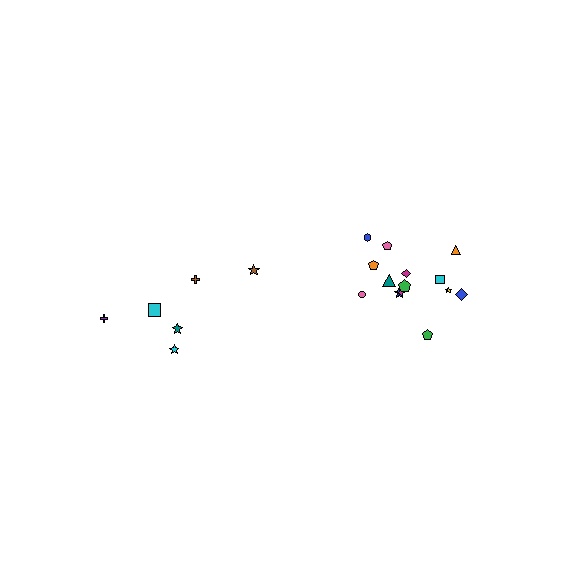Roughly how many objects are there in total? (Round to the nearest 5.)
Roughly 20 objects in total.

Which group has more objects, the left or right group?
The right group.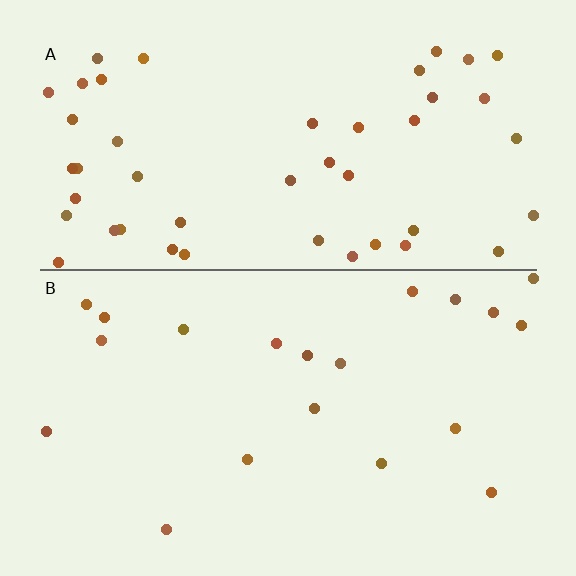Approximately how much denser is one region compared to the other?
Approximately 2.3× — region A over region B.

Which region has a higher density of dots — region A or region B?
A (the top).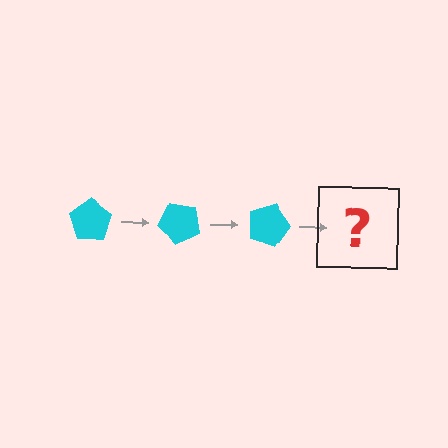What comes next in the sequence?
The next element should be a cyan pentagon rotated 135 degrees.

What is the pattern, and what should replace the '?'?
The pattern is that the pentagon rotates 45 degrees each step. The '?' should be a cyan pentagon rotated 135 degrees.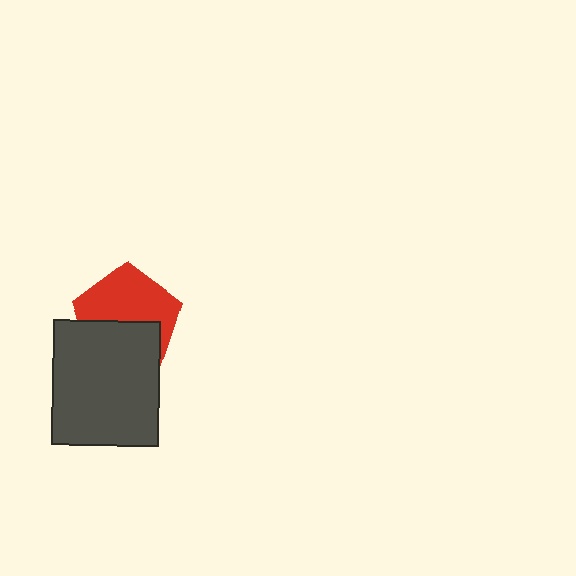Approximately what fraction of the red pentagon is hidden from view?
Roughly 44% of the red pentagon is hidden behind the dark gray rectangle.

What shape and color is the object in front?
The object in front is a dark gray rectangle.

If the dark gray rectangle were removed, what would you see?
You would see the complete red pentagon.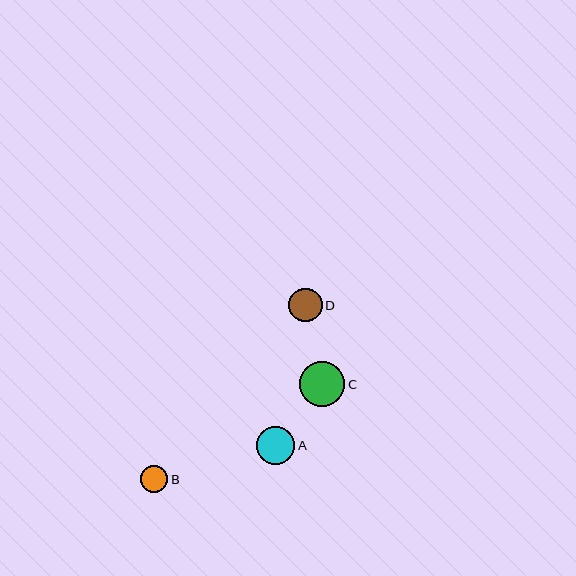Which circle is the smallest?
Circle B is the smallest with a size of approximately 27 pixels.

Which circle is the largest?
Circle C is the largest with a size of approximately 45 pixels.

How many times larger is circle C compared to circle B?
Circle C is approximately 1.7 times the size of circle B.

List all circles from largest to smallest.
From largest to smallest: C, A, D, B.